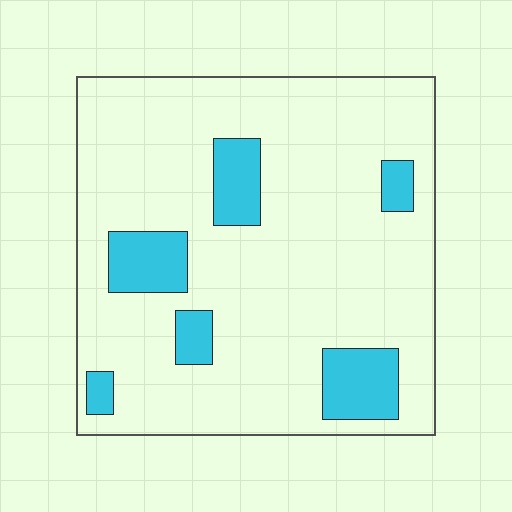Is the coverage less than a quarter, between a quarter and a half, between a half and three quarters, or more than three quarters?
Less than a quarter.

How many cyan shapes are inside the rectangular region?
6.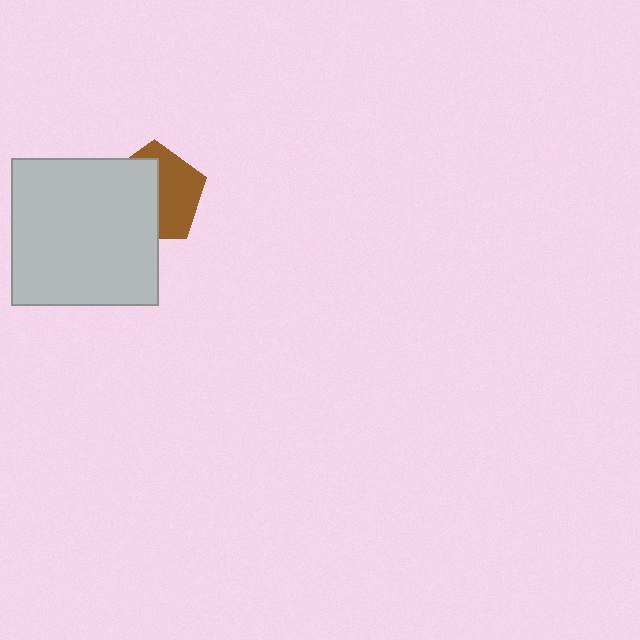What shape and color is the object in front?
The object in front is a light gray square.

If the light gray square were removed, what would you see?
You would see the complete brown pentagon.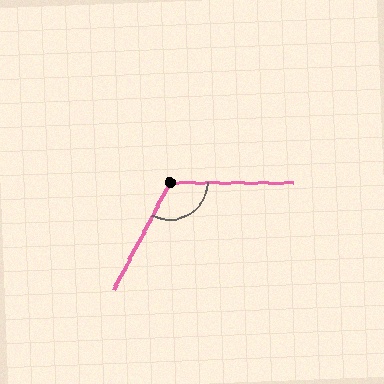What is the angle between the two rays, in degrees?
Approximately 117 degrees.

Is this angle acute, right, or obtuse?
It is obtuse.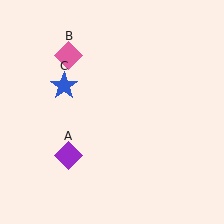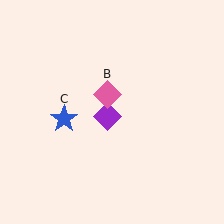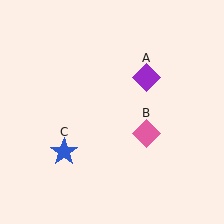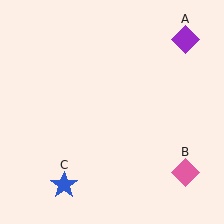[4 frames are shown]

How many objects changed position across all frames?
3 objects changed position: purple diamond (object A), pink diamond (object B), blue star (object C).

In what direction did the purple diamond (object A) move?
The purple diamond (object A) moved up and to the right.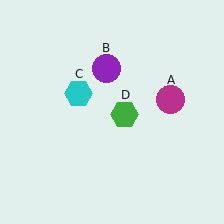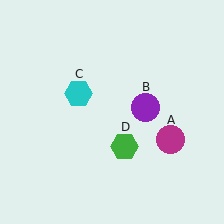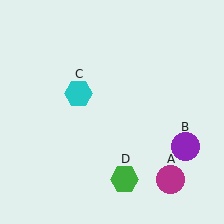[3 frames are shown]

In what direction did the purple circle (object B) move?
The purple circle (object B) moved down and to the right.